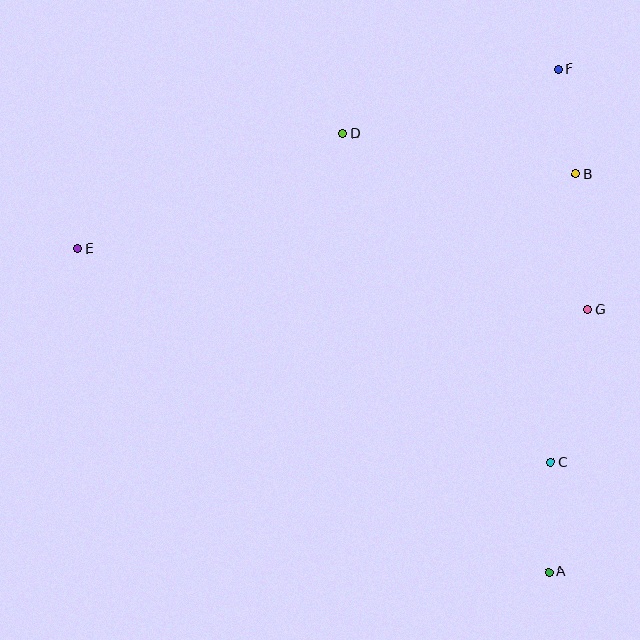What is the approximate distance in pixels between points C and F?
The distance between C and F is approximately 393 pixels.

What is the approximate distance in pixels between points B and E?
The distance between B and E is approximately 504 pixels.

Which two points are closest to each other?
Points B and F are closest to each other.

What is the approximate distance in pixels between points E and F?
The distance between E and F is approximately 513 pixels.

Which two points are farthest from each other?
Points A and E are farthest from each other.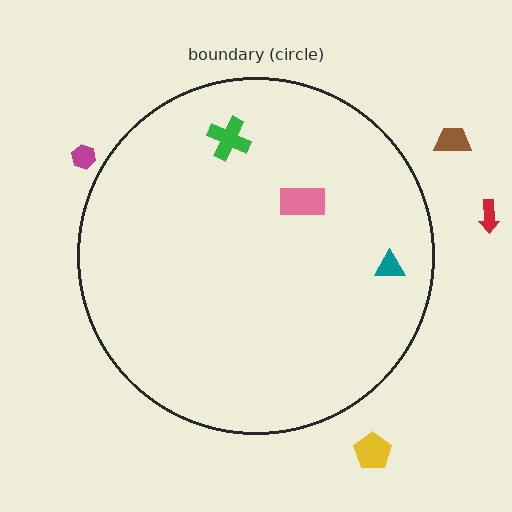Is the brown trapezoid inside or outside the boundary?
Outside.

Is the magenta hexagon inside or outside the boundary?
Outside.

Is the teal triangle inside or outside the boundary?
Inside.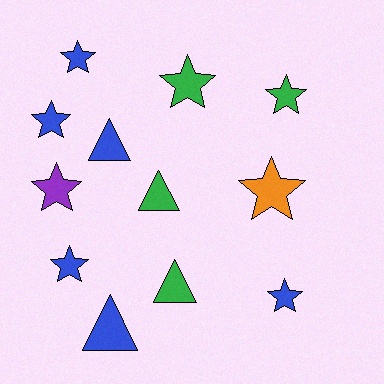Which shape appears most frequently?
Star, with 8 objects.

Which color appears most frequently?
Blue, with 6 objects.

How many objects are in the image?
There are 12 objects.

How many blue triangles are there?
There are 2 blue triangles.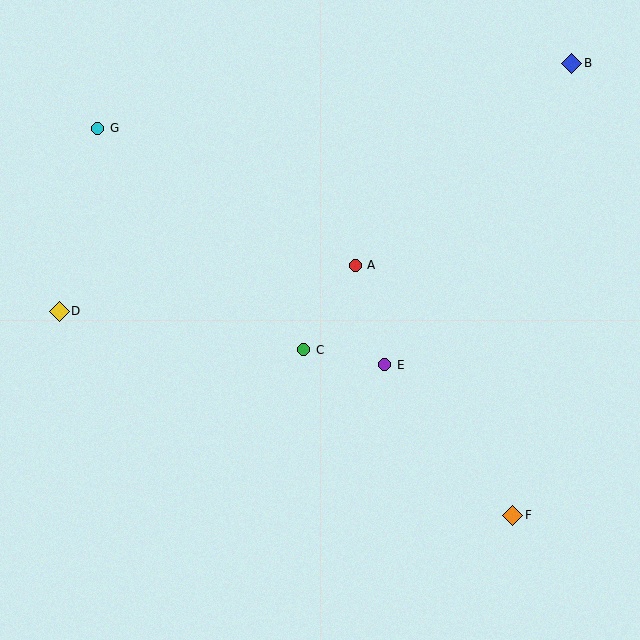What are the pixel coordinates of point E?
Point E is at (385, 365).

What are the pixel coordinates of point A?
Point A is at (355, 265).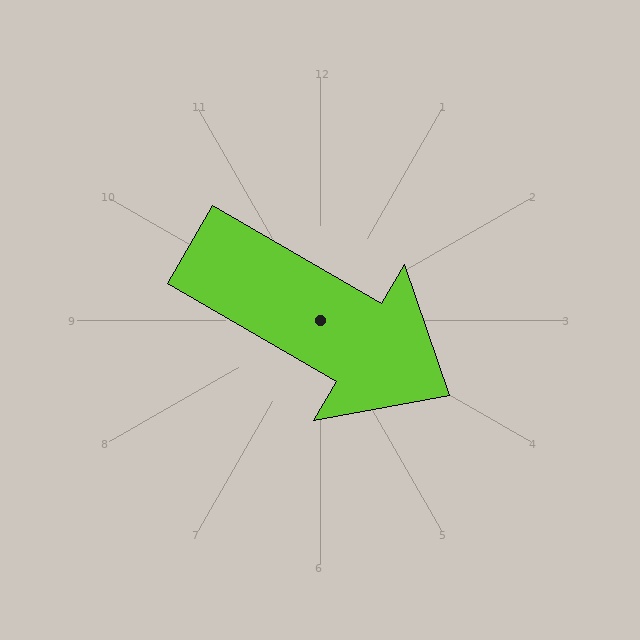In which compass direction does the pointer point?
Southeast.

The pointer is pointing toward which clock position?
Roughly 4 o'clock.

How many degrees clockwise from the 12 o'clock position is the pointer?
Approximately 120 degrees.